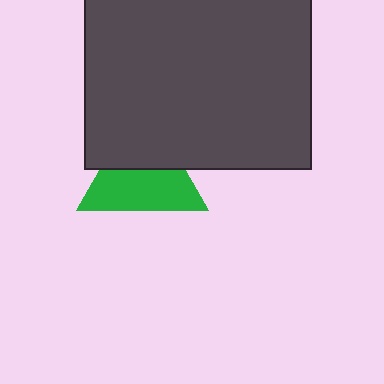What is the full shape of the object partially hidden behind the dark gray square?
The partially hidden object is a green triangle.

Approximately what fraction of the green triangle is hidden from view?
Roughly 41% of the green triangle is hidden behind the dark gray square.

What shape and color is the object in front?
The object in front is a dark gray square.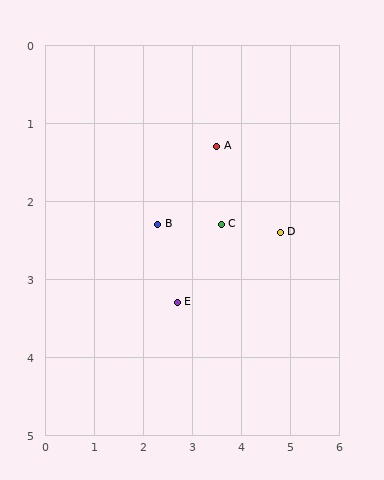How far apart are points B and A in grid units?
Points B and A are about 1.6 grid units apart.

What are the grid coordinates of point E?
Point E is at approximately (2.7, 3.3).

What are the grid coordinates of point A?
Point A is at approximately (3.5, 1.3).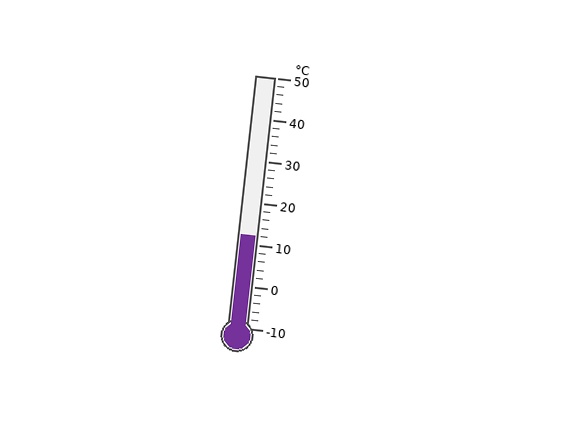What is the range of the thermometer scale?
The thermometer scale ranges from -10°C to 50°C.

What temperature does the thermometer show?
The thermometer shows approximately 12°C.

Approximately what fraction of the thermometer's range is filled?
The thermometer is filled to approximately 35% of its range.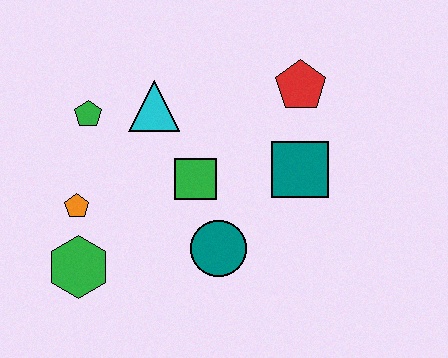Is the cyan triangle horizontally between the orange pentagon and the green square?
Yes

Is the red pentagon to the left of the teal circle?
No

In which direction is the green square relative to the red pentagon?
The green square is to the left of the red pentagon.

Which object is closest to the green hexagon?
The orange pentagon is closest to the green hexagon.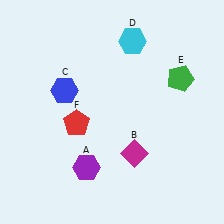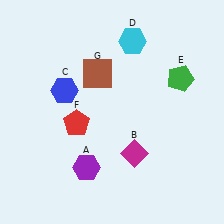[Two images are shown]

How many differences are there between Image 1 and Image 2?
There is 1 difference between the two images.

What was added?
A brown square (G) was added in Image 2.